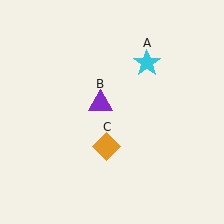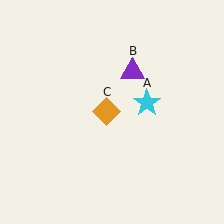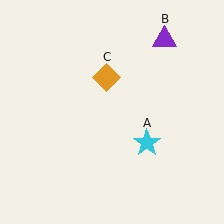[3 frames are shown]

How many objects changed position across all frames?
3 objects changed position: cyan star (object A), purple triangle (object B), orange diamond (object C).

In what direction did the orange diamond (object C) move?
The orange diamond (object C) moved up.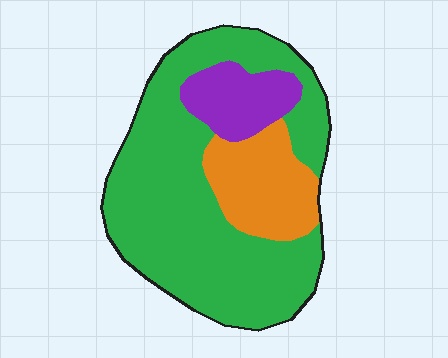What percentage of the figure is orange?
Orange covers 19% of the figure.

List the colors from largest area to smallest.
From largest to smallest: green, orange, purple.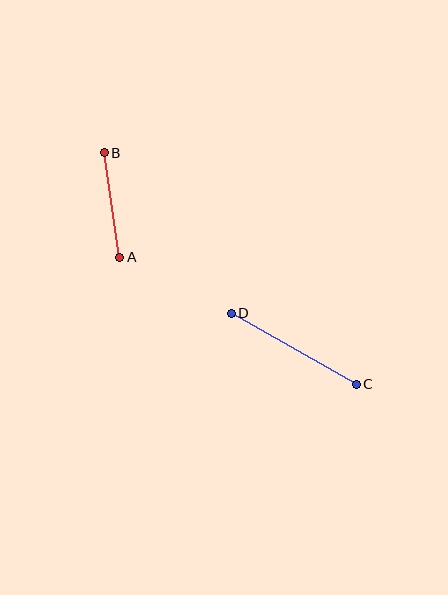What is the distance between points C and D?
The distance is approximately 144 pixels.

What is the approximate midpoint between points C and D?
The midpoint is at approximately (294, 349) pixels.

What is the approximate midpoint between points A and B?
The midpoint is at approximately (112, 205) pixels.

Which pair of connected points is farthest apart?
Points C and D are farthest apart.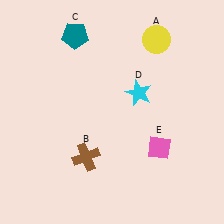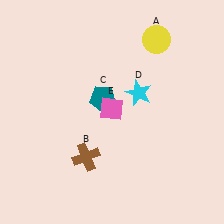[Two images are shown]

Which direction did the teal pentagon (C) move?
The teal pentagon (C) moved down.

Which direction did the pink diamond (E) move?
The pink diamond (E) moved left.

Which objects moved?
The objects that moved are: the teal pentagon (C), the pink diamond (E).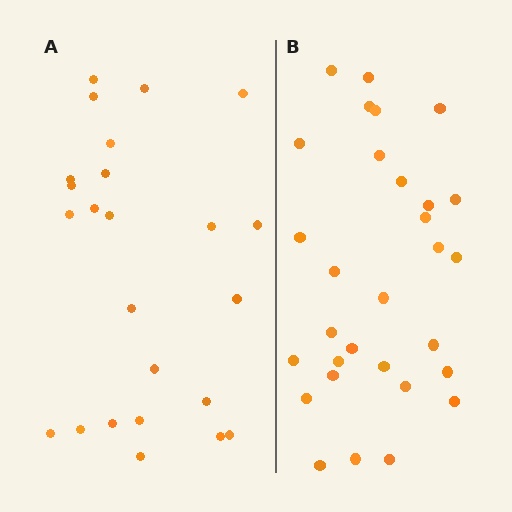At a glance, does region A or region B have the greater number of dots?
Region B (the right region) has more dots.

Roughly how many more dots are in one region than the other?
Region B has about 6 more dots than region A.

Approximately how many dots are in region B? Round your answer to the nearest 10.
About 30 dots.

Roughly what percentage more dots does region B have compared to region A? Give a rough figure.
About 25% more.